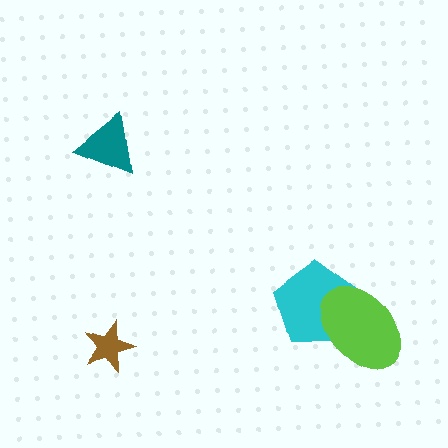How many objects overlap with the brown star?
0 objects overlap with the brown star.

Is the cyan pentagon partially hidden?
Yes, it is partially covered by another shape.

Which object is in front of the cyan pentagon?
The lime ellipse is in front of the cyan pentagon.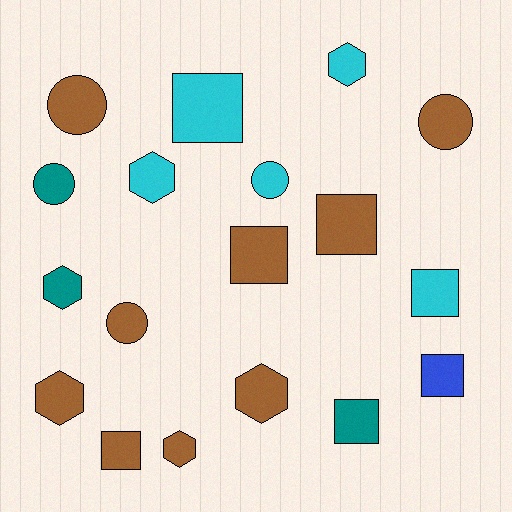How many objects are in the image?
There are 18 objects.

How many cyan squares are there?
There are 2 cyan squares.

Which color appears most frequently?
Brown, with 9 objects.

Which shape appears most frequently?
Square, with 7 objects.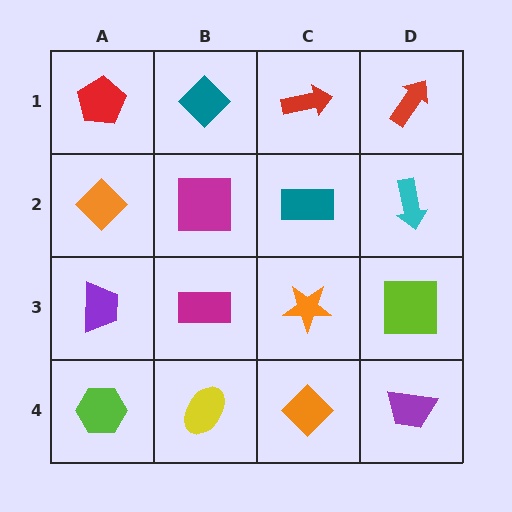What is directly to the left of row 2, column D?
A teal rectangle.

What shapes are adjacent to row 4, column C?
An orange star (row 3, column C), a yellow ellipse (row 4, column B), a purple trapezoid (row 4, column D).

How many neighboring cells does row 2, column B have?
4.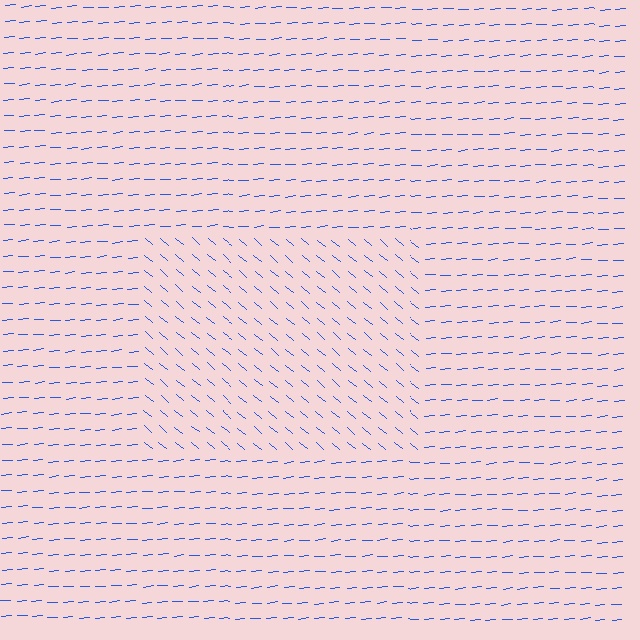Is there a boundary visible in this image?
Yes, there is a texture boundary formed by a change in line orientation.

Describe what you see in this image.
The image is filled with small blue line segments. A rectangle region in the image has lines oriented differently from the surrounding lines, creating a visible texture boundary.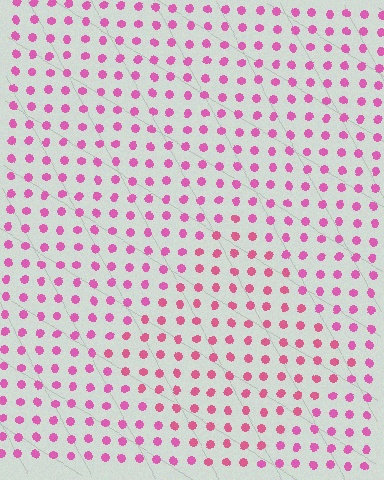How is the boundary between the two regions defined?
The boundary is defined purely by a slight shift in hue (about 17 degrees). Spacing, size, and orientation are identical on both sides.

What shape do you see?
I see a diamond.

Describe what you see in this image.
The image is filled with small pink elements in a uniform arrangement. A diamond-shaped region is visible where the elements are tinted to a slightly different hue, forming a subtle color boundary.